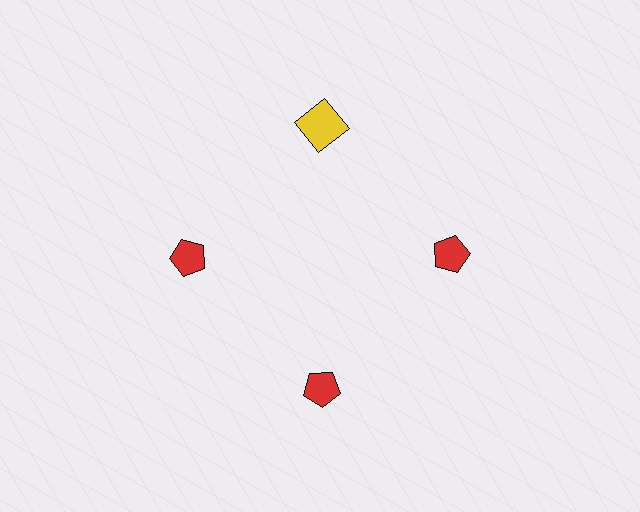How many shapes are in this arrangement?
There are 4 shapes arranged in a ring pattern.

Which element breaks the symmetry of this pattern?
The yellow square at roughly the 12 o'clock position breaks the symmetry. All other shapes are red pentagons.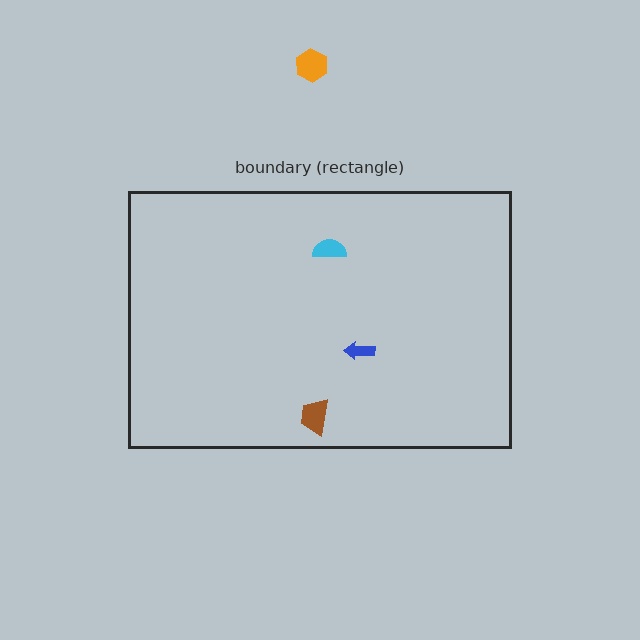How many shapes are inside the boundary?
3 inside, 1 outside.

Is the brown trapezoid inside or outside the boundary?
Inside.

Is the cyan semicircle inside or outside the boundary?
Inside.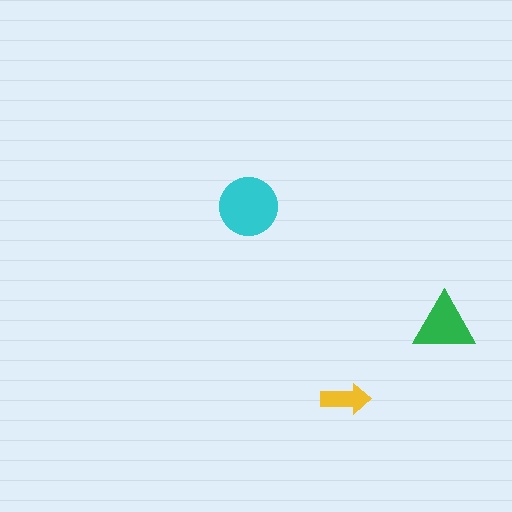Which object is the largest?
The cyan circle.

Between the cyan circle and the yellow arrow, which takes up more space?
The cyan circle.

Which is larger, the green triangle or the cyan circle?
The cyan circle.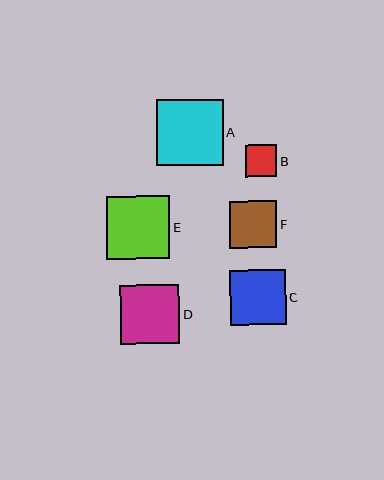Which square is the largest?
Square A is the largest with a size of approximately 67 pixels.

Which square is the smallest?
Square B is the smallest with a size of approximately 31 pixels.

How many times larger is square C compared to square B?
Square C is approximately 1.8 times the size of square B.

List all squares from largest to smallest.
From largest to smallest: A, E, D, C, F, B.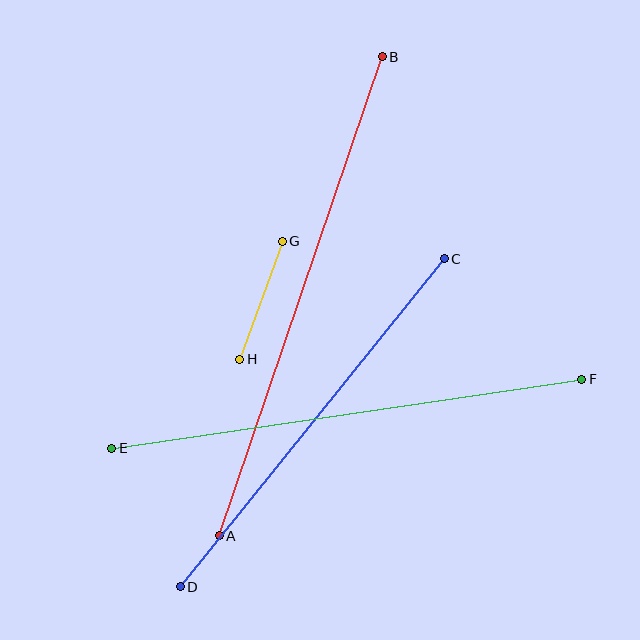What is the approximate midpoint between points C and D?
The midpoint is at approximately (312, 423) pixels.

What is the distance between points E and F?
The distance is approximately 475 pixels.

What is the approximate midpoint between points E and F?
The midpoint is at approximately (347, 414) pixels.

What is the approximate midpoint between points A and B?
The midpoint is at approximately (301, 296) pixels.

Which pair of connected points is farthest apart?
Points A and B are farthest apart.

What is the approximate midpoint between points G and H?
The midpoint is at approximately (261, 300) pixels.